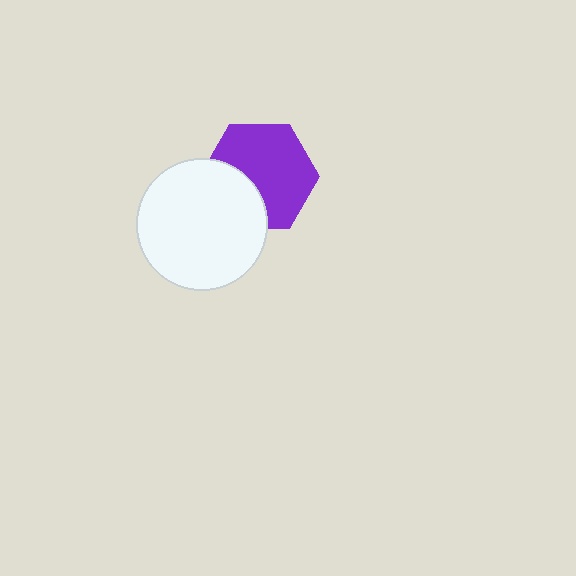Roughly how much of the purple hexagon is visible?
Most of it is visible (roughly 68%).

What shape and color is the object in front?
The object in front is a white circle.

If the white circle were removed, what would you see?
You would see the complete purple hexagon.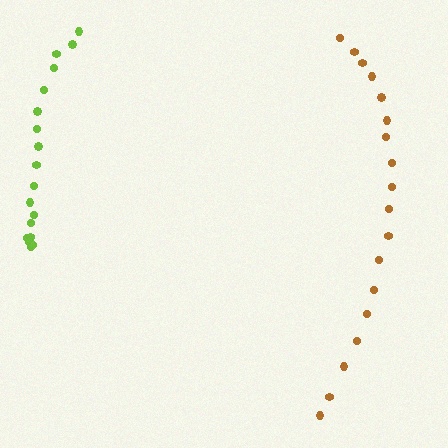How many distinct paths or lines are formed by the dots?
There are 2 distinct paths.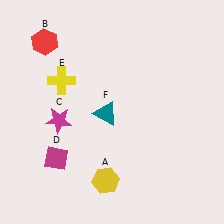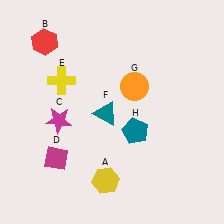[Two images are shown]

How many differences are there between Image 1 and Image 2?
There are 2 differences between the two images.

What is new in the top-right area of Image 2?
An orange circle (G) was added in the top-right area of Image 2.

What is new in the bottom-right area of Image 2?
A teal pentagon (H) was added in the bottom-right area of Image 2.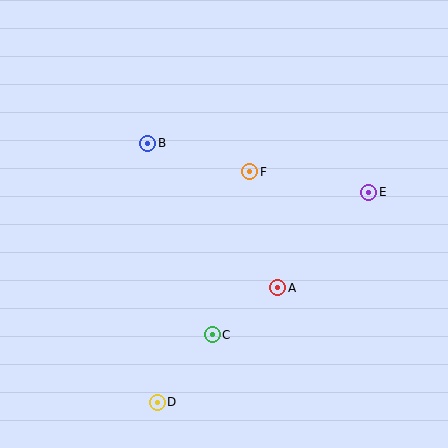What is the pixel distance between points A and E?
The distance between A and E is 132 pixels.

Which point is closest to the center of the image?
Point F at (250, 172) is closest to the center.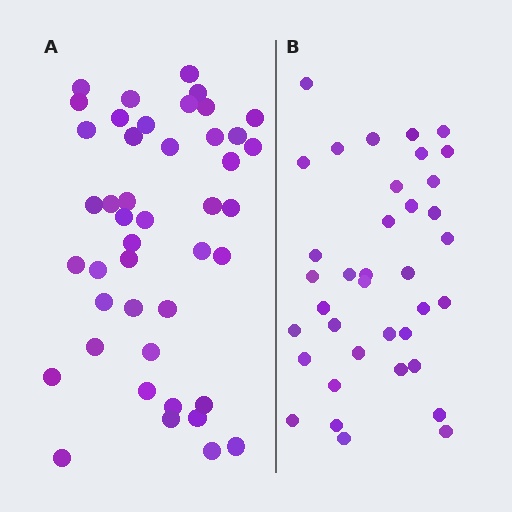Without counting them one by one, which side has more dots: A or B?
Region A (the left region) has more dots.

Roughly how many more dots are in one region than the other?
Region A has roughly 8 or so more dots than region B.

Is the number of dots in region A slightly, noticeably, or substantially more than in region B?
Region A has only slightly more — the two regions are fairly close. The ratio is roughly 1.2 to 1.